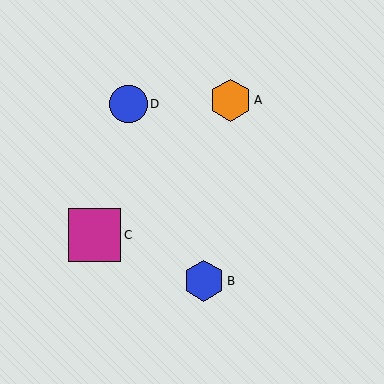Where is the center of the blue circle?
The center of the blue circle is at (129, 104).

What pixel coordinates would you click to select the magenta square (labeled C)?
Click at (94, 235) to select the magenta square C.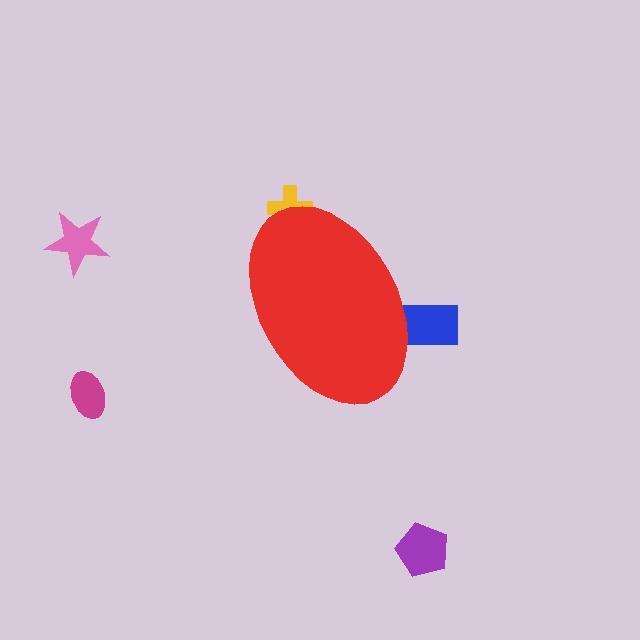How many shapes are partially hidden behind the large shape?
2 shapes are partially hidden.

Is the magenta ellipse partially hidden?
No, the magenta ellipse is fully visible.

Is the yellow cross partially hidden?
Yes, the yellow cross is partially hidden behind the red ellipse.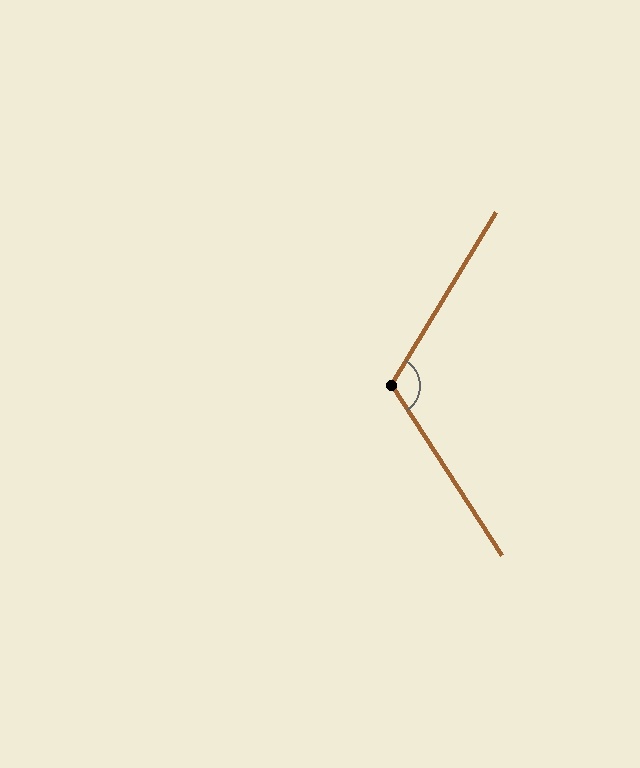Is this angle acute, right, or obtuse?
It is obtuse.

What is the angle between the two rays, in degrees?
Approximately 116 degrees.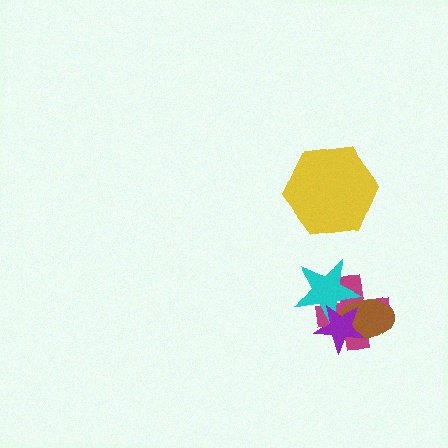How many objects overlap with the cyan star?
3 objects overlap with the cyan star.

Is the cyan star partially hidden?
Yes, it is partially covered by another shape.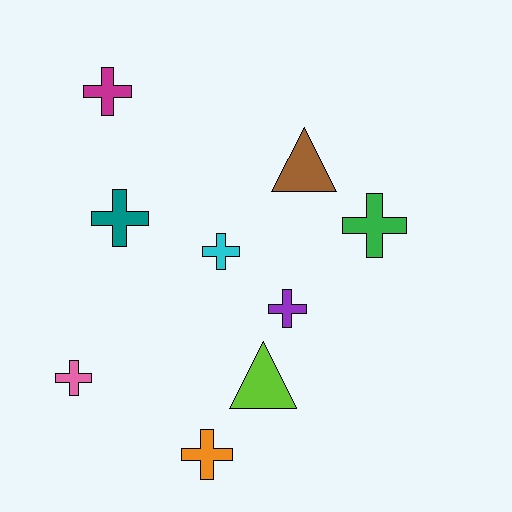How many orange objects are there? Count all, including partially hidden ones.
There is 1 orange object.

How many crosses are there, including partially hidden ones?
There are 7 crosses.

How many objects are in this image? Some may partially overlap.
There are 9 objects.